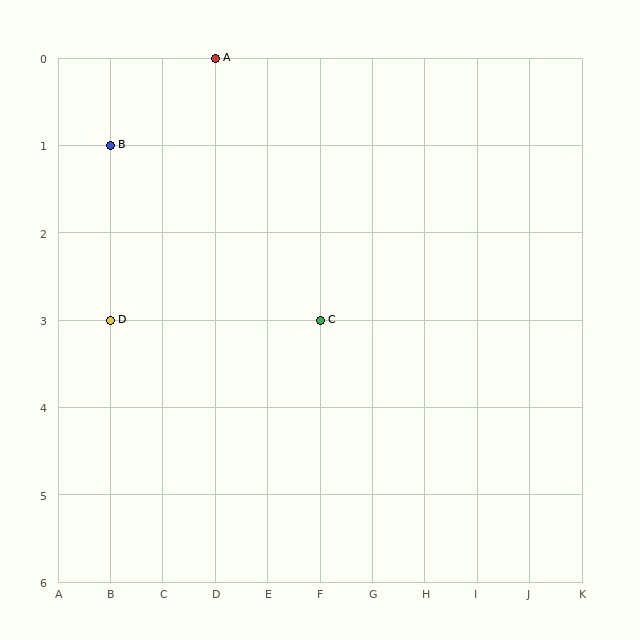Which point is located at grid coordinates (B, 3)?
Point D is at (B, 3).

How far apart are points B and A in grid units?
Points B and A are 2 columns and 1 row apart (about 2.2 grid units diagonally).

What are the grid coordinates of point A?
Point A is at grid coordinates (D, 0).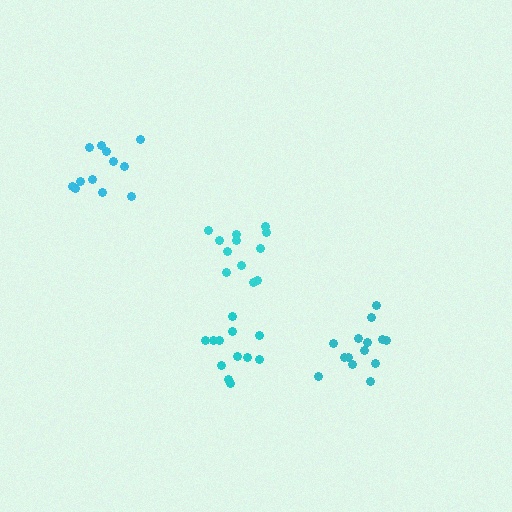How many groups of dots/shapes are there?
There are 4 groups.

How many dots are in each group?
Group 1: 12 dots, Group 2: 12 dots, Group 3: 14 dots, Group 4: 12 dots (50 total).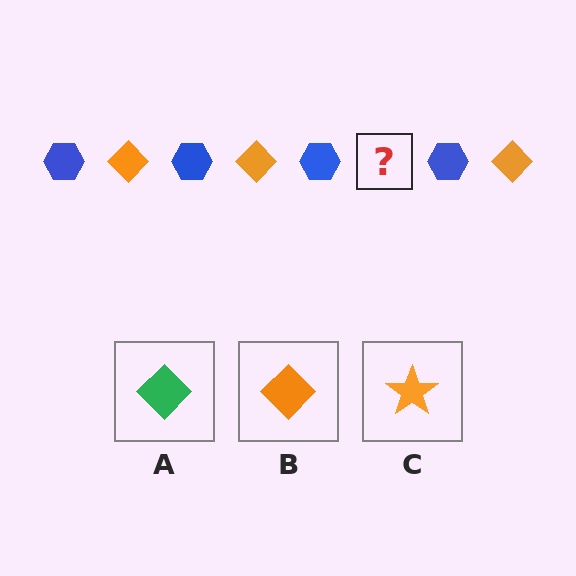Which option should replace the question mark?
Option B.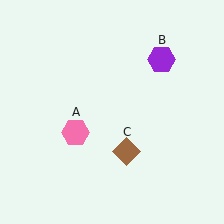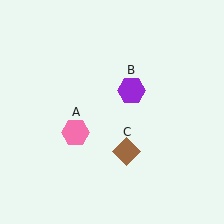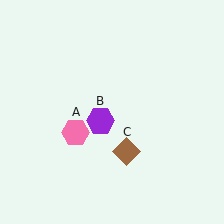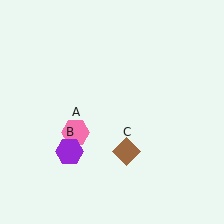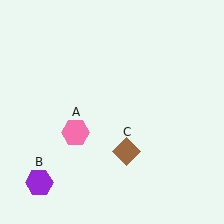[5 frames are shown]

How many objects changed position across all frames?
1 object changed position: purple hexagon (object B).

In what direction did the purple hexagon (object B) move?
The purple hexagon (object B) moved down and to the left.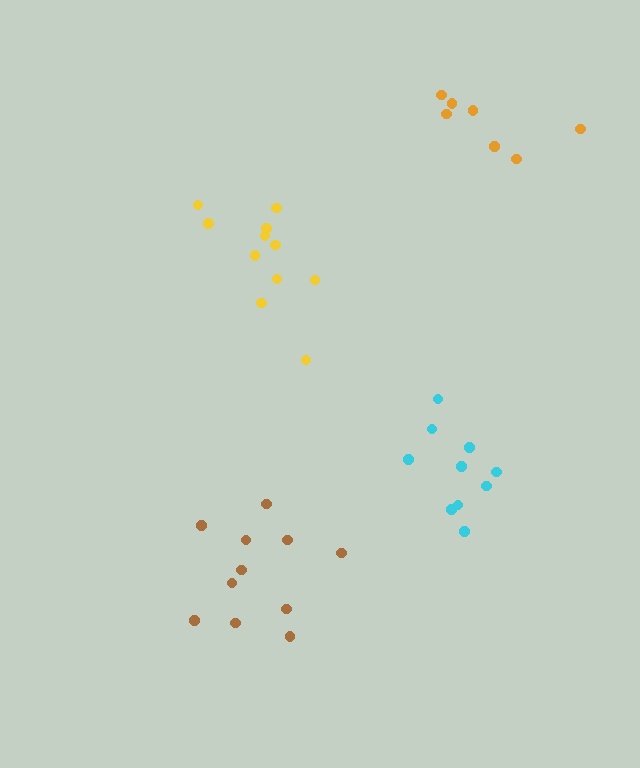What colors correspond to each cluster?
The clusters are colored: yellow, brown, orange, cyan.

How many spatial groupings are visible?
There are 4 spatial groupings.